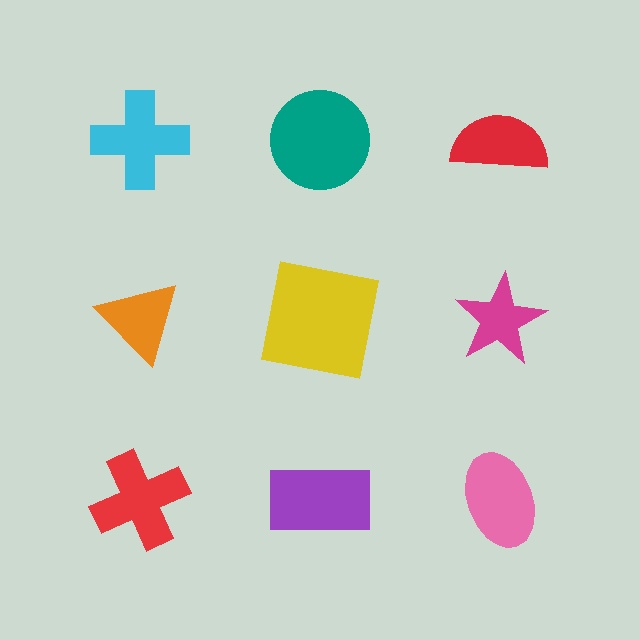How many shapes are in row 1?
3 shapes.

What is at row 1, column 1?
A cyan cross.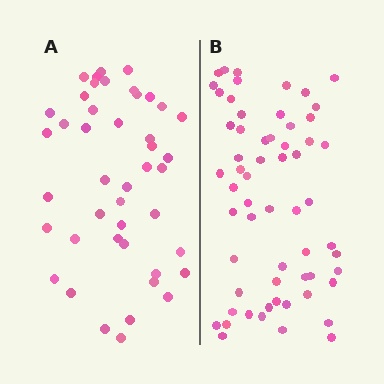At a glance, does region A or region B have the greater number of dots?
Region B (the right region) has more dots.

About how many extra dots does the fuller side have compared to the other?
Region B has approximately 15 more dots than region A.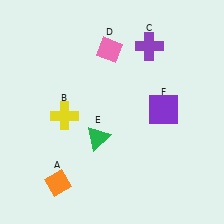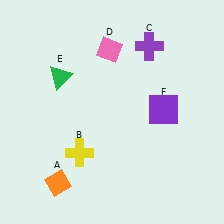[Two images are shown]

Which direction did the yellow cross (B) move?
The yellow cross (B) moved down.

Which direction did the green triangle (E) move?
The green triangle (E) moved up.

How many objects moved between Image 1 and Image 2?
2 objects moved between the two images.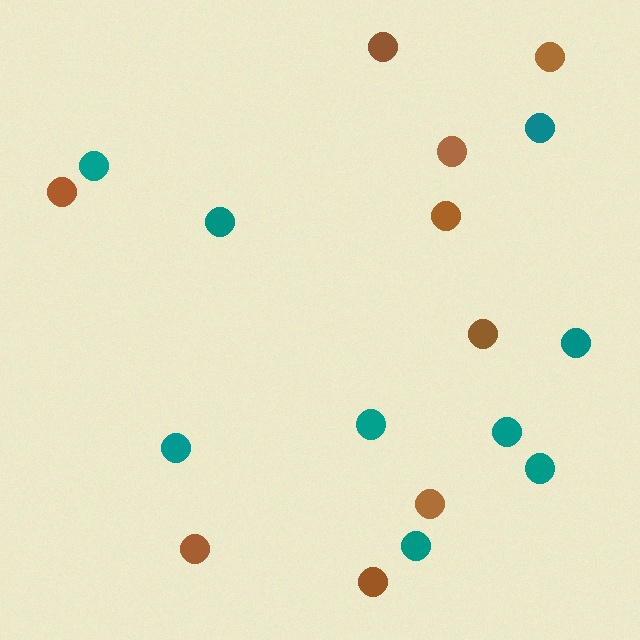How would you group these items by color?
There are 2 groups: one group of brown circles (9) and one group of teal circles (9).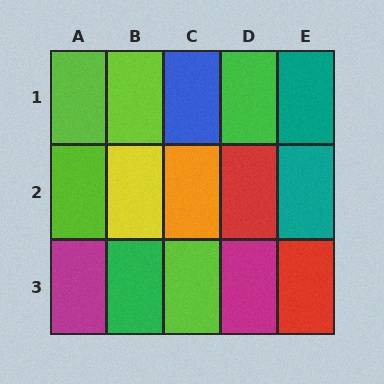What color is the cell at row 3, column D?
Magenta.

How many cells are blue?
1 cell is blue.